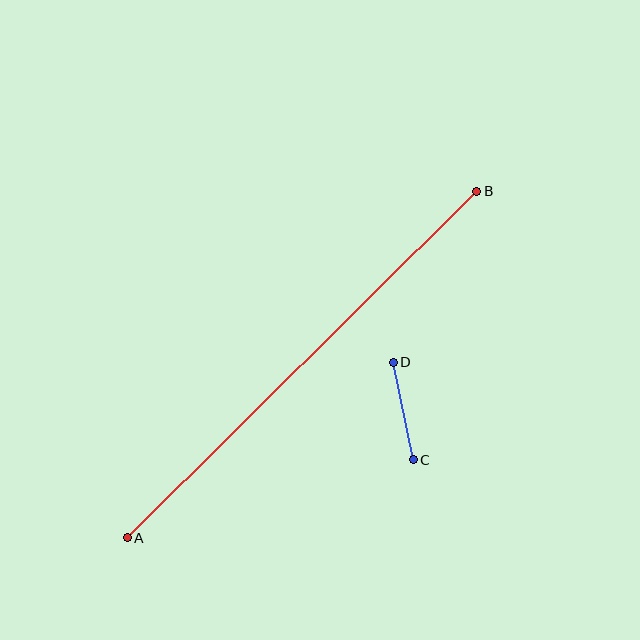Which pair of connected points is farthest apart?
Points A and B are farthest apart.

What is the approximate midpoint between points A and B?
The midpoint is at approximately (302, 364) pixels.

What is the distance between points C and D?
The distance is approximately 100 pixels.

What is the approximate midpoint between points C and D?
The midpoint is at approximately (403, 411) pixels.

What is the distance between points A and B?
The distance is approximately 492 pixels.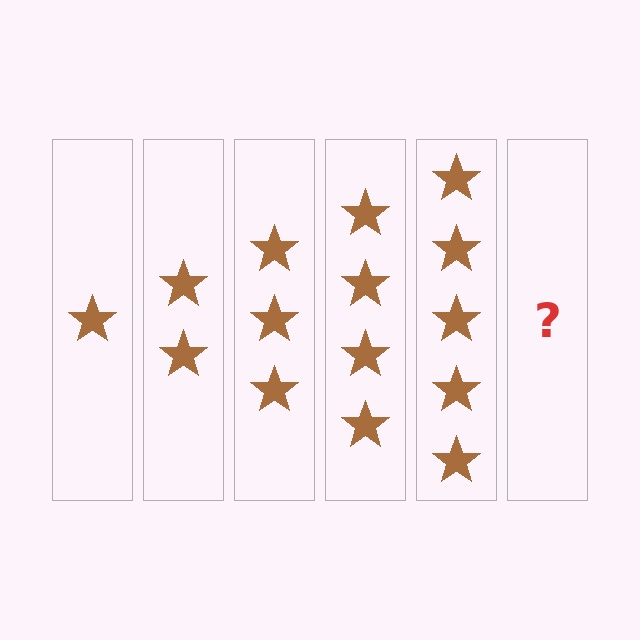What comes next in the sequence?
The next element should be 6 stars.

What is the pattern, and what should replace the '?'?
The pattern is that each step adds one more star. The '?' should be 6 stars.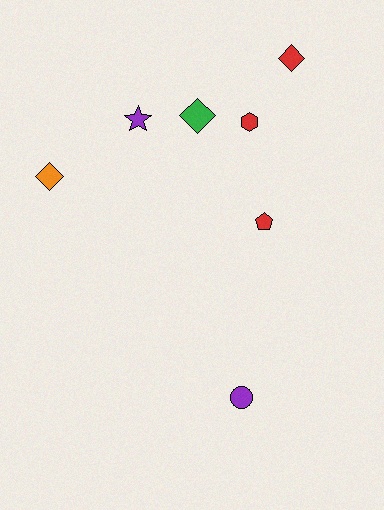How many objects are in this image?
There are 7 objects.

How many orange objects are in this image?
There is 1 orange object.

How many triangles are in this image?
There are no triangles.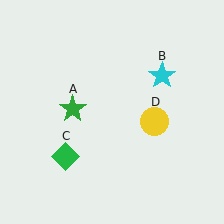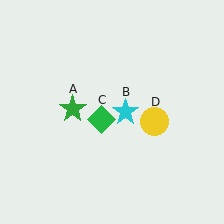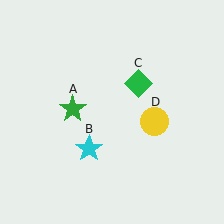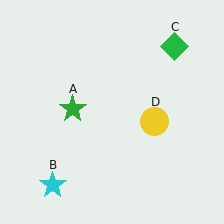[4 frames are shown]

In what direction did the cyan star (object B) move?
The cyan star (object B) moved down and to the left.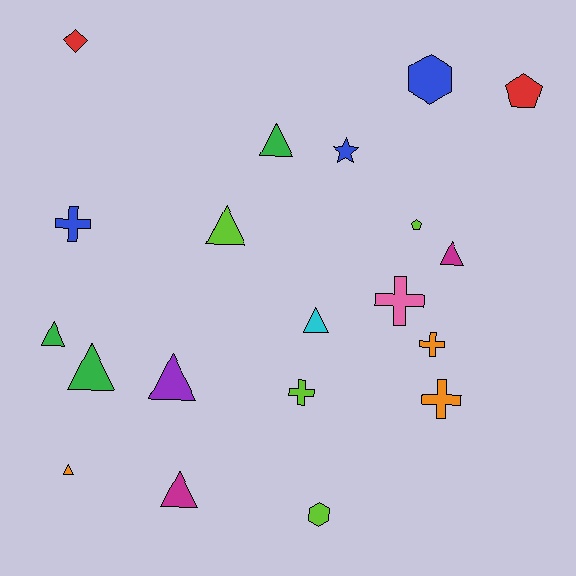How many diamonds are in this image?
There is 1 diamond.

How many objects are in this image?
There are 20 objects.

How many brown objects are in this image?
There are no brown objects.